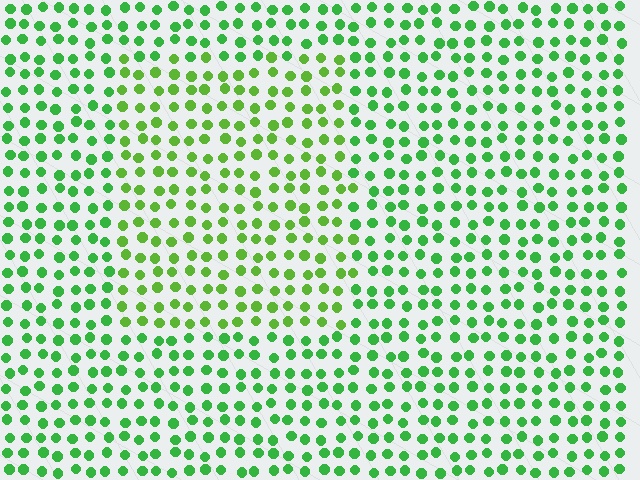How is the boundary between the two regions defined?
The boundary is defined purely by a slight shift in hue (about 25 degrees). Spacing, size, and orientation are identical on both sides.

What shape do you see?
I see a rectangle.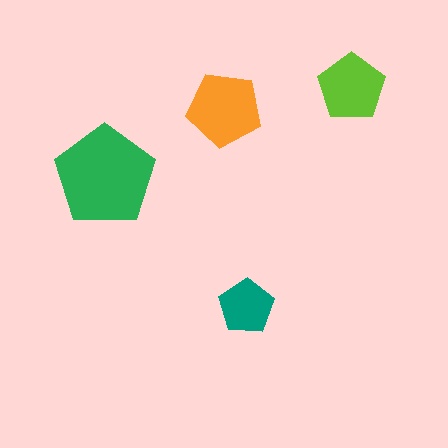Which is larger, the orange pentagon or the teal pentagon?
The orange one.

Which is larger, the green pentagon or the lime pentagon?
The green one.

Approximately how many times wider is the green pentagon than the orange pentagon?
About 1.5 times wider.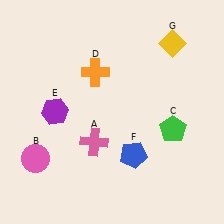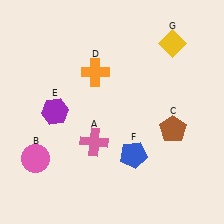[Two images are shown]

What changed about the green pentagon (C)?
In Image 1, C is green. In Image 2, it changed to brown.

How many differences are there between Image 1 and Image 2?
There is 1 difference between the two images.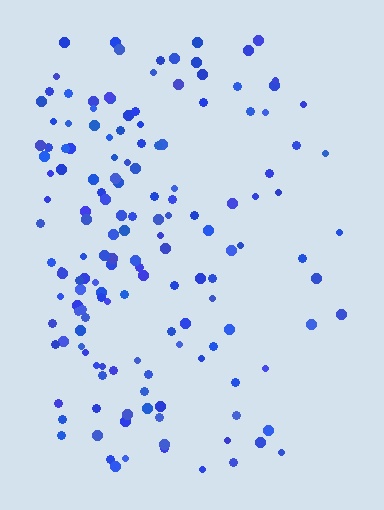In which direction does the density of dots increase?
From right to left, with the left side densest.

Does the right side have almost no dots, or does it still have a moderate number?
Still a moderate number, just noticeably fewer than the left.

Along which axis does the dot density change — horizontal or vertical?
Horizontal.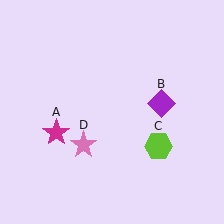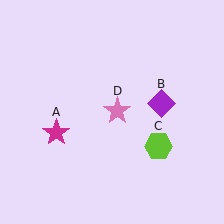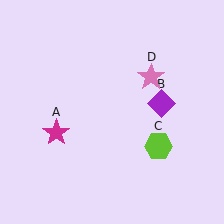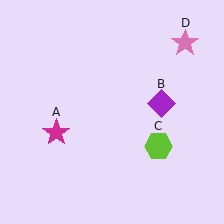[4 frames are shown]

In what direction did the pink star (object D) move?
The pink star (object D) moved up and to the right.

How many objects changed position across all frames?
1 object changed position: pink star (object D).